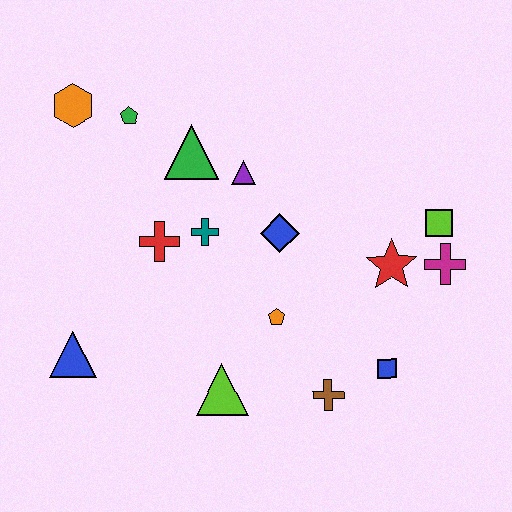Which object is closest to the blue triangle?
The red cross is closest to the blue triangle.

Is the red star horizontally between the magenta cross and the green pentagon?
Yes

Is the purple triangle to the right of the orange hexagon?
Yes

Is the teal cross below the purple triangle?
Yes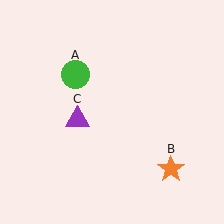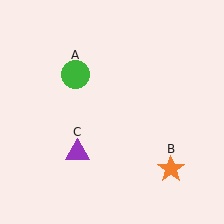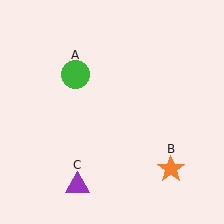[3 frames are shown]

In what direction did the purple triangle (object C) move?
The purple triangle (object C) moved down.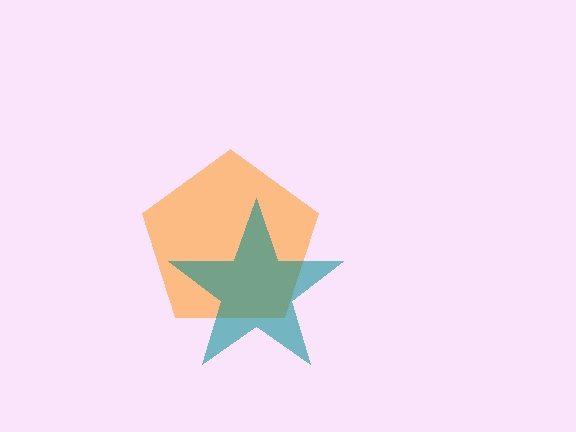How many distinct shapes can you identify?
There are 2 distinct shapes: an orange pentagon, a teal star.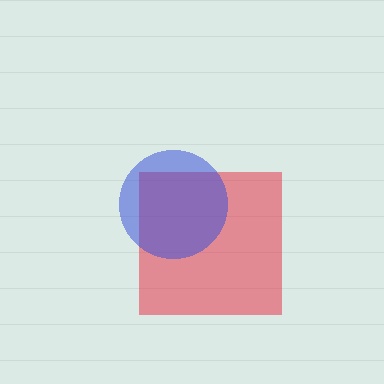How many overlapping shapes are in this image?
There are 2 overlapping shapes in the image.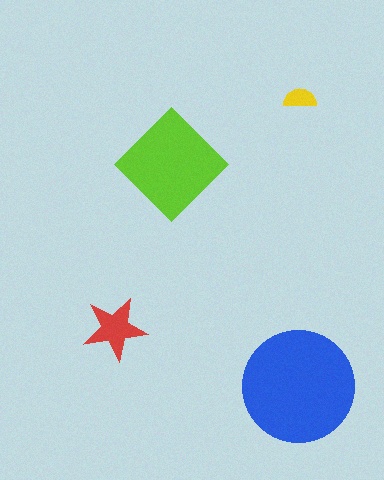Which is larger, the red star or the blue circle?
The blue circle.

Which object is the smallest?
The yellow semicircle.